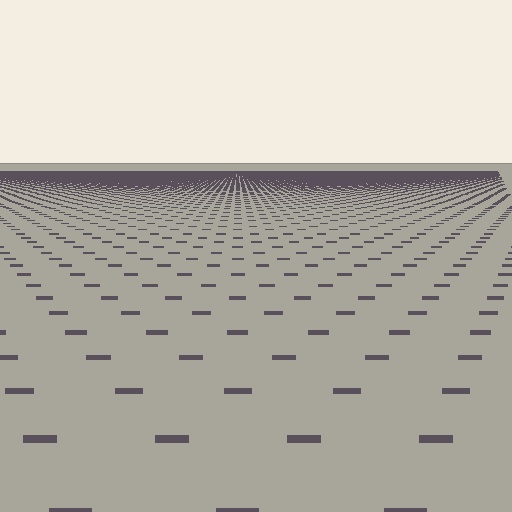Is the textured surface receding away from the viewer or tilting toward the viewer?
The surface is receding away from the viewer. Texture elements get smaller and denser toward the top.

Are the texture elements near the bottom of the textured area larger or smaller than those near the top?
Larger. Near the bottom, elements are closer to the viewer and appear at a bigger on-screen size.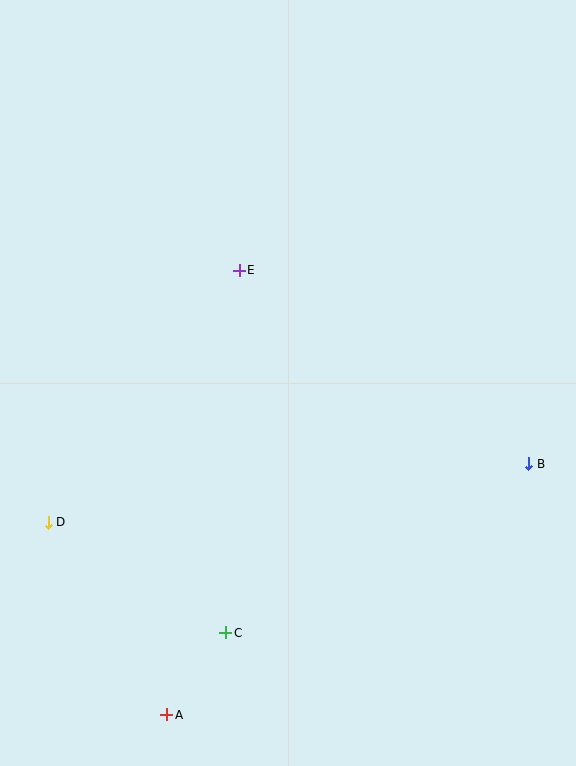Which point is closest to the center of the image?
Point E at (239, 270) is closest to the center.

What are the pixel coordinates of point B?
Point B is at (529, 464).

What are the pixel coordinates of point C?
Point C is at (226, 633).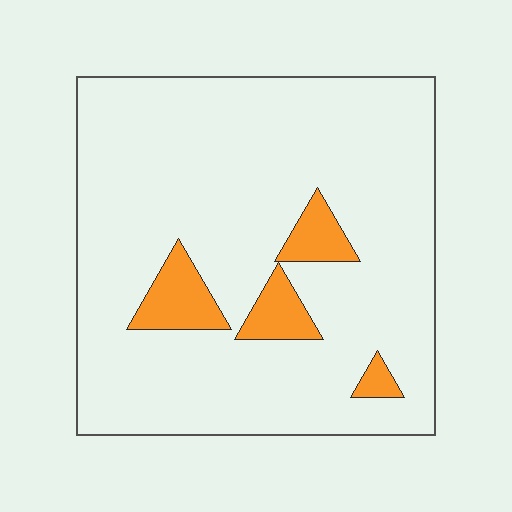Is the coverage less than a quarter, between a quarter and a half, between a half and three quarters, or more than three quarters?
Less than a quarter.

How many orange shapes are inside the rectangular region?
4.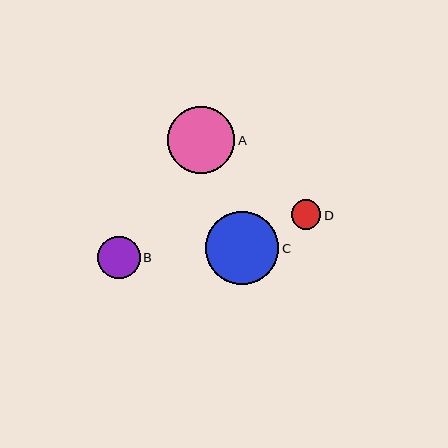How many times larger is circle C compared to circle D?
Circle C is approximately 2.5 times the size of circle D.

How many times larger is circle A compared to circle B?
Circle A is approximately 1.6 times the size of circle B.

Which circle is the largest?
Circle C is the largest with a size of approximately 73 pixels.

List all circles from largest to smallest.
From largest to smallest: C, A, B, D.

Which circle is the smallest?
Circle D is the smallest with a size of approximately 29 pixels.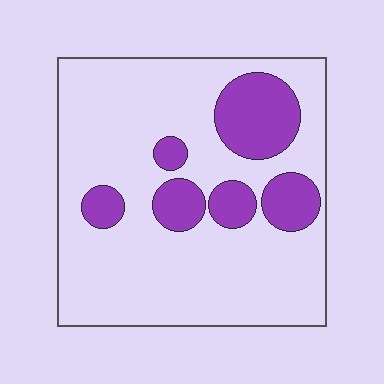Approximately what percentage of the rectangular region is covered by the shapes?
Approximately 20%.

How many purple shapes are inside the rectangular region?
6.